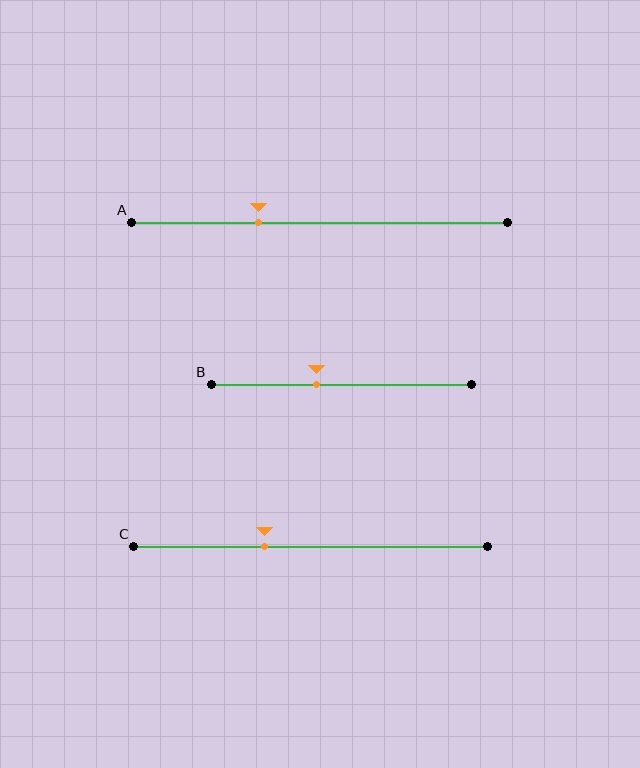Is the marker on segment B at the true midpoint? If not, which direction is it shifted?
No, the marker on segment B is shifted to the left by about 10% of the segment length.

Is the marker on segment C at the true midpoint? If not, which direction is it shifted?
No, the marker on segment C is shifted to the left by about 13% of the segment length.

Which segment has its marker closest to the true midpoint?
Segment B has its marker closest to the true midpoint.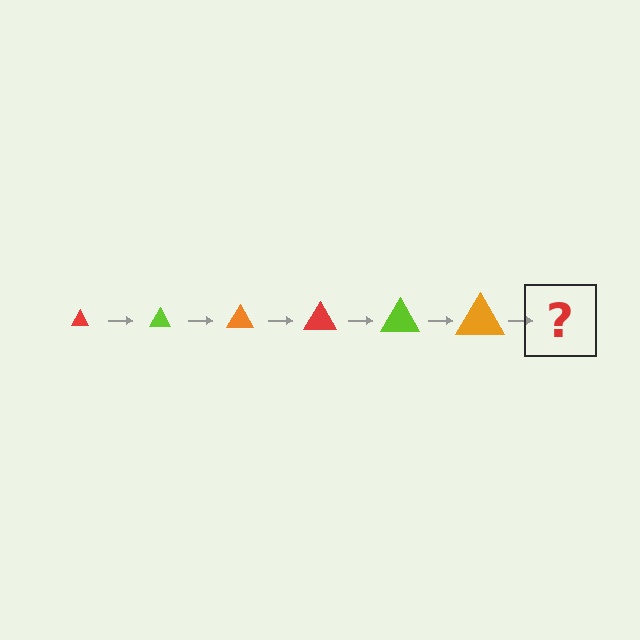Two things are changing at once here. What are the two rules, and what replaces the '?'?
The two rules are that the triangle grows larger each step and the color cycles through red, lime, and orange. The '?' should be a red triangle, larger than the previous one.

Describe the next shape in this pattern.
It should be a red triangle, larger than the previous one.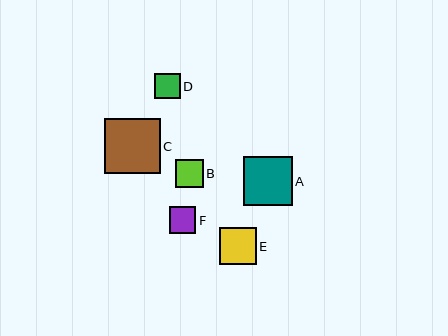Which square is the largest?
Square C is the largest with a size of approximately 55 pixels.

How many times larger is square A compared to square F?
Square A is approximately 1.8 times the size of square F.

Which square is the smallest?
Square D is the smallest with a size of approximately 25 pixels.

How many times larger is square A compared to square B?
Square A is approximately 1.7 times the size of square B.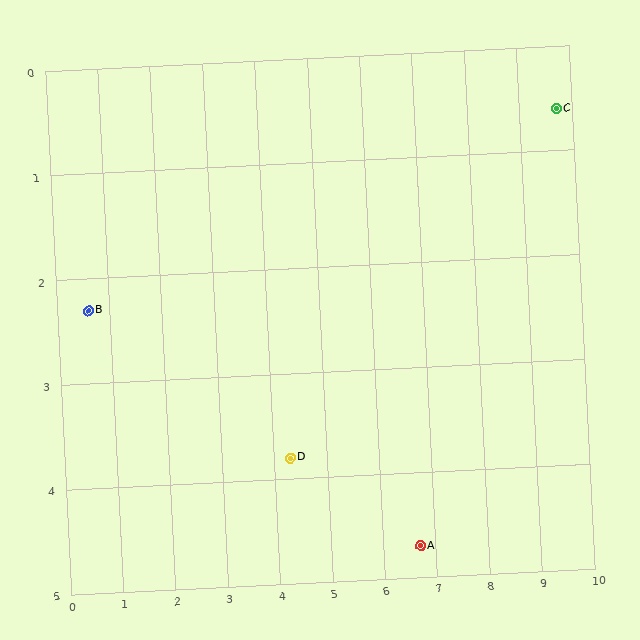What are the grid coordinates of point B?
Point B is at approximately (0.6, 2.3).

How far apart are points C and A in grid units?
Points C and A are about 5.1 grid units apart.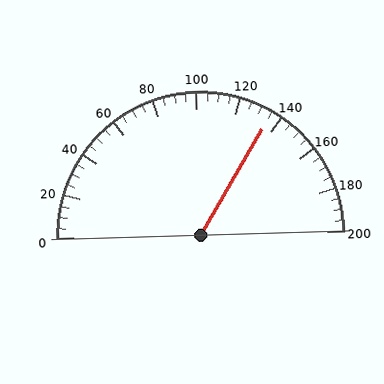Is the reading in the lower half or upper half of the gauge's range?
The reading is in the upper half of the range (0 to 200).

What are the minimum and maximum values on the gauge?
The gauge ranges from 0 to 200.